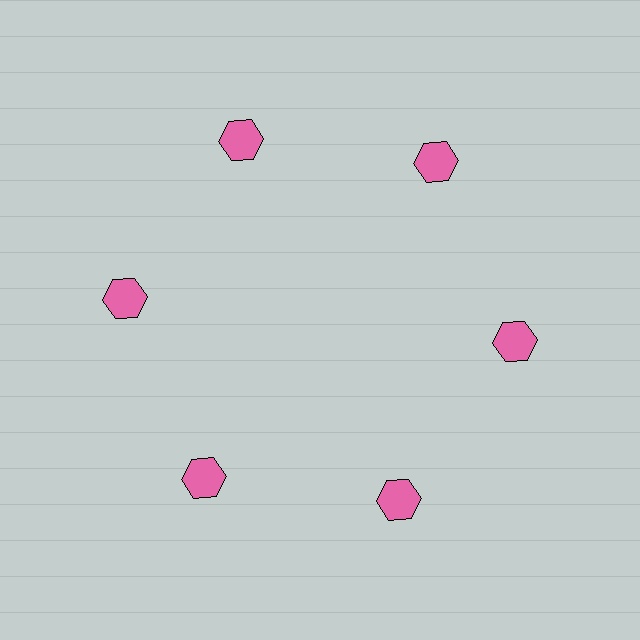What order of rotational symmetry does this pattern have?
This pattern has 6-fold rotational symmetry.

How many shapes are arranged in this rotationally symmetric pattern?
There are 6 shapes, arranged in 6 groups of 1.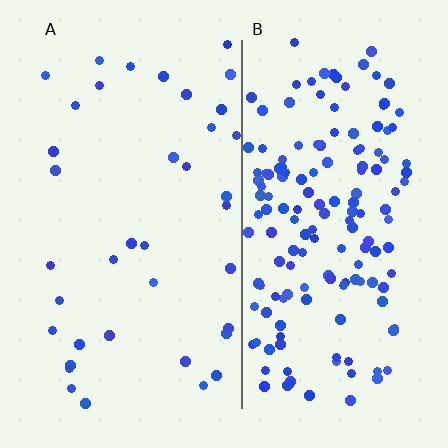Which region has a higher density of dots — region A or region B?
B (the right).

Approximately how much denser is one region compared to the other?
Approximately 4.4× — region B over region A.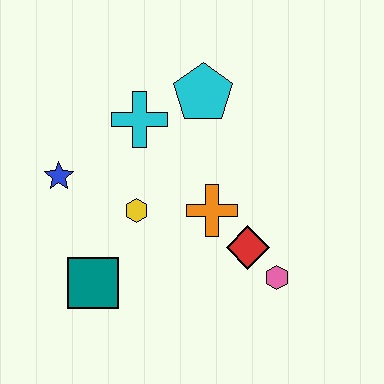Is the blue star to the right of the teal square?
No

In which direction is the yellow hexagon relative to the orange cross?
The yellow hexagon is to the left of the orange cross.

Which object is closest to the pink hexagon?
The red diamond is closest to the pink hexagon.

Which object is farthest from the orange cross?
The blue star is farthest from the orange cross.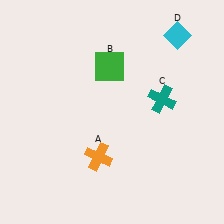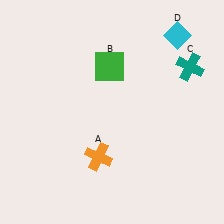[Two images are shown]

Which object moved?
The teal cross (C) moved up.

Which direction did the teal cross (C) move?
The teal cross (C) moved up.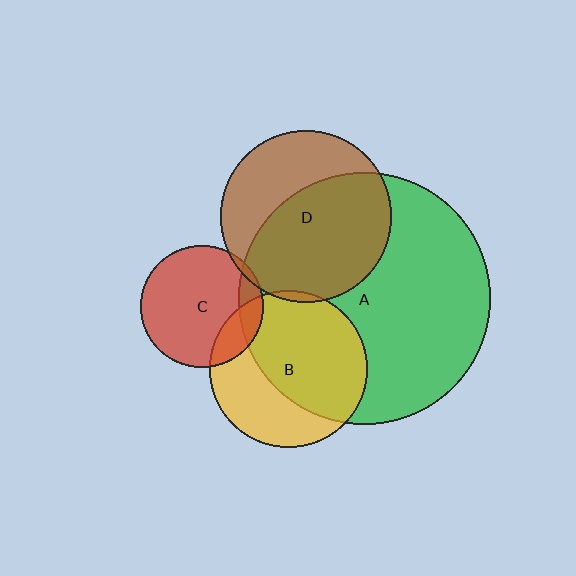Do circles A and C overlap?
Yes.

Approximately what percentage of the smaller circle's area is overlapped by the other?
Approximately 10%.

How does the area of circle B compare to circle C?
Approximately 1.7 times.